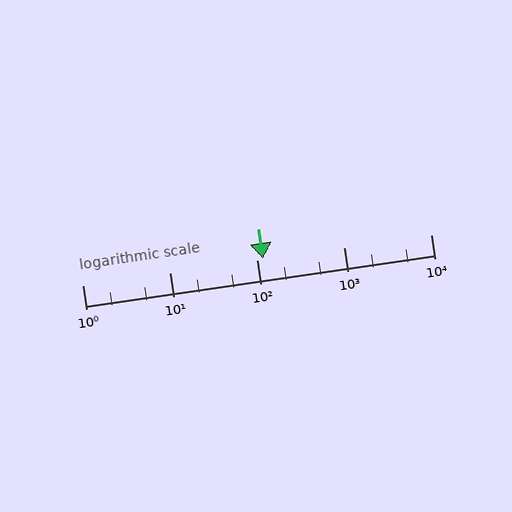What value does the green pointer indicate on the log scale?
The pointer indicates approximately 120.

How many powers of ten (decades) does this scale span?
The scale spans 4 decades, from 1 to 10000.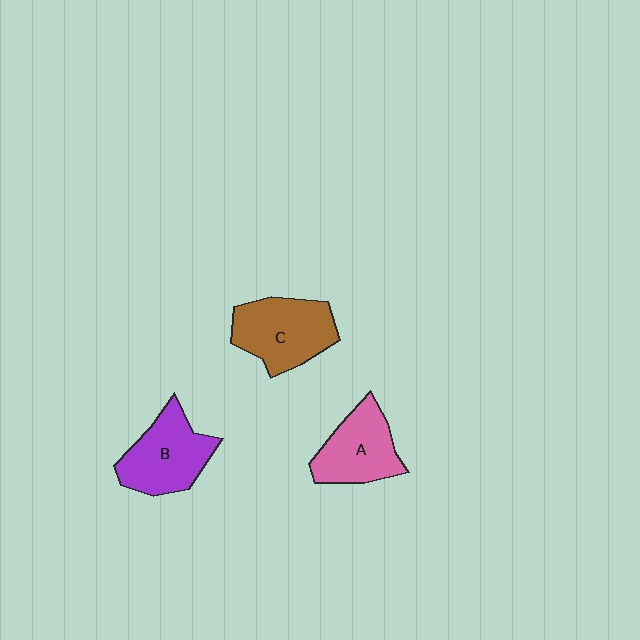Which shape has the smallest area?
Shape A (pink).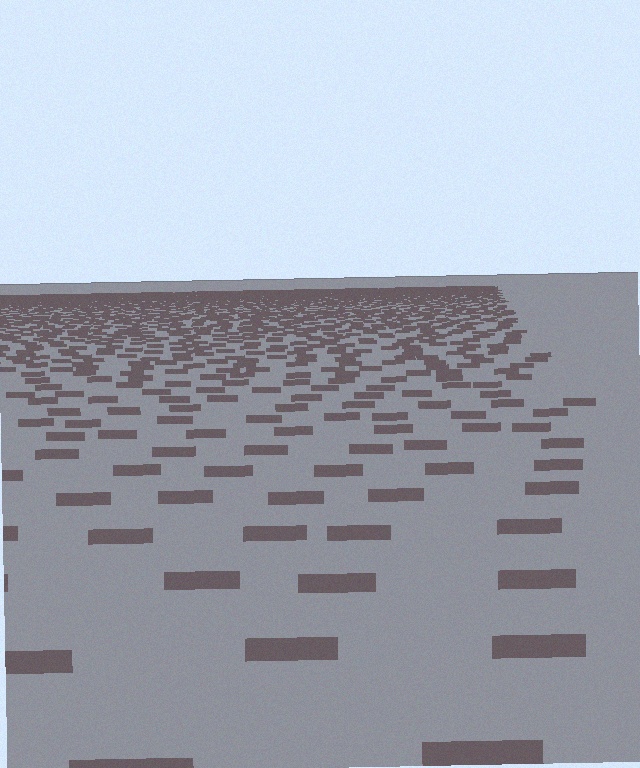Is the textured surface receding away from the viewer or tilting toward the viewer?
The surface is receding away from the viewer. Texture elements get smaller and denser toward the top.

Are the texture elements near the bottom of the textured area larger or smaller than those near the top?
Larger. Near the bottom, elements are closer to the viewer and appear at a bigger on-screen size.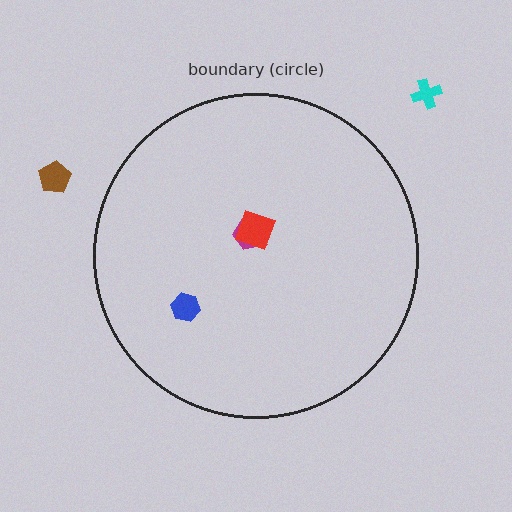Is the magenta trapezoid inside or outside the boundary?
Inside.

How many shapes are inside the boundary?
3 inside, 2 outside.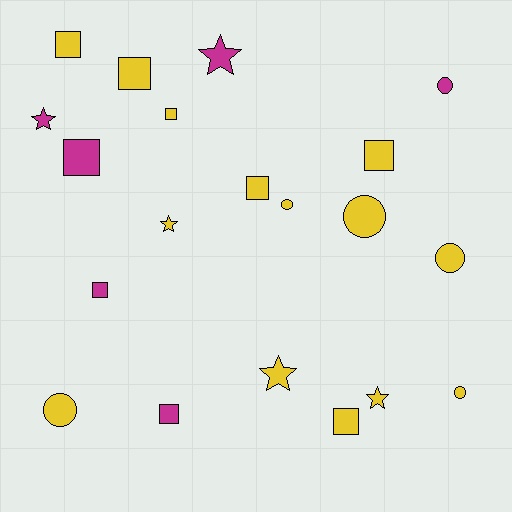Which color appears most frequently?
Yellow, with 14 objects.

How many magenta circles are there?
There is 1 magenta circle.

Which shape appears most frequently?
Square, with 9 objects.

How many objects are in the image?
There are 20 objects.